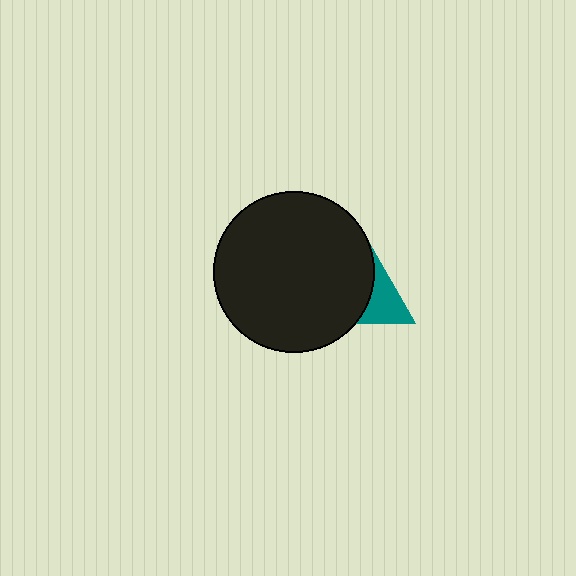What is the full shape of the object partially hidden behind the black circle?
The partially hidden object is a teal triangle.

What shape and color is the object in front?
The object in front is a black circle.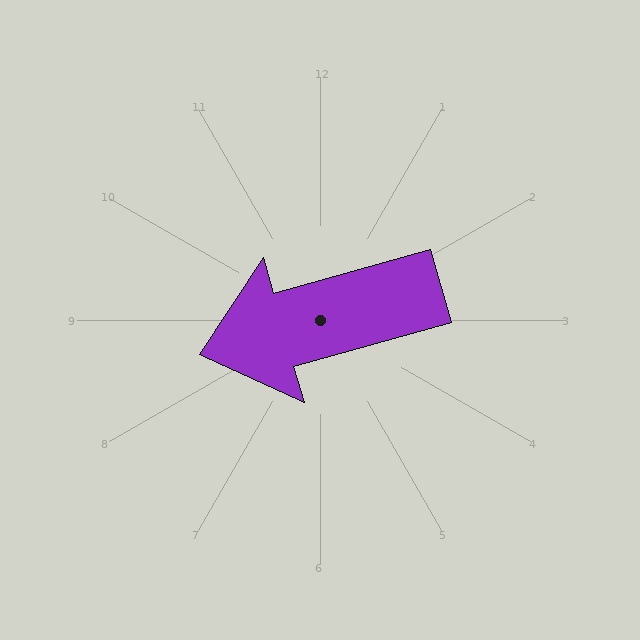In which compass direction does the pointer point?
West.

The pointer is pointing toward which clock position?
Roughly 8 o'clock.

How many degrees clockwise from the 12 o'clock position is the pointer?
Approximately 254 degrees.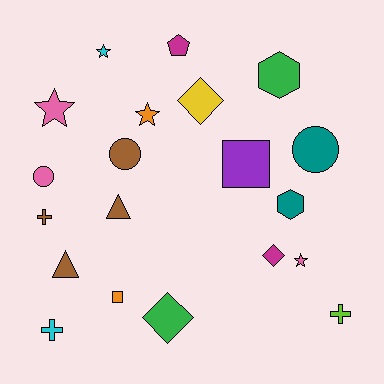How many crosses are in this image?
There are 3 crosses.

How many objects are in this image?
There are 20 objects.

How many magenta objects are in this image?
There are 2 magenta objects.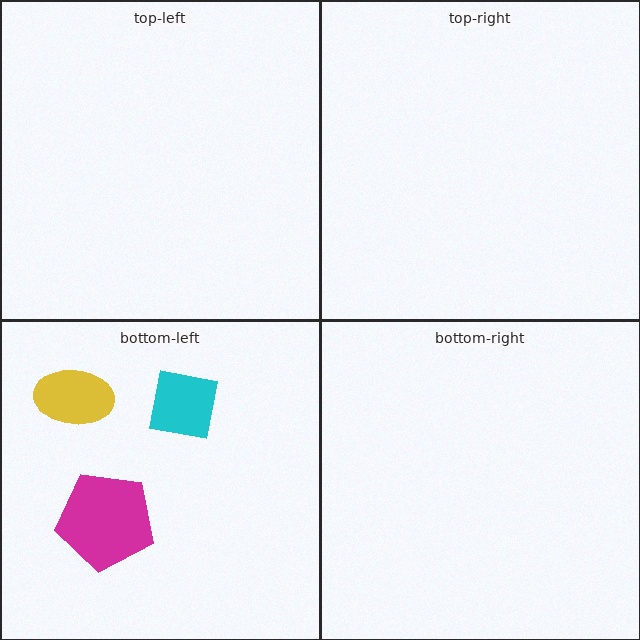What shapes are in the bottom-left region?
The cyan square, the yellow ellipse, the magenta pentagon.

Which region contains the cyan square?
The bottom-left region.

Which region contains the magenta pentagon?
The bottom-left region.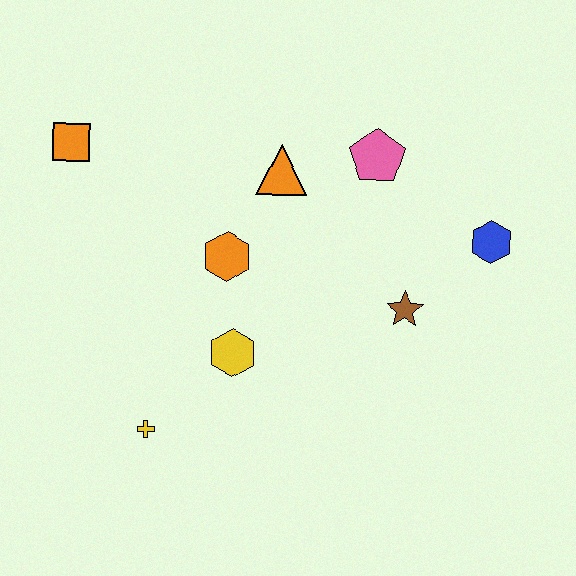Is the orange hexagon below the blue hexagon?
Yes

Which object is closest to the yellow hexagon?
The orange hexagon is closest to the yellow hexagon.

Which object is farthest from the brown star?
The orange square is farthest from the brown star.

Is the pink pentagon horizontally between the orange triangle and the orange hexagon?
No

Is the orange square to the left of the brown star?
Yes